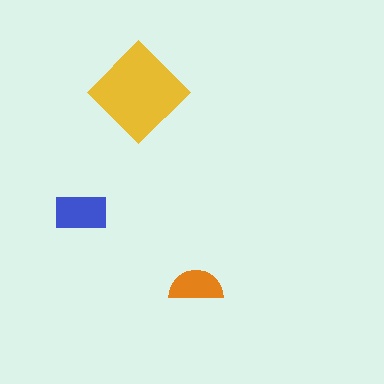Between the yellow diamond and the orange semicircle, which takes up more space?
The yellow diamond.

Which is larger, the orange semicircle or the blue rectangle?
The blue rectangle.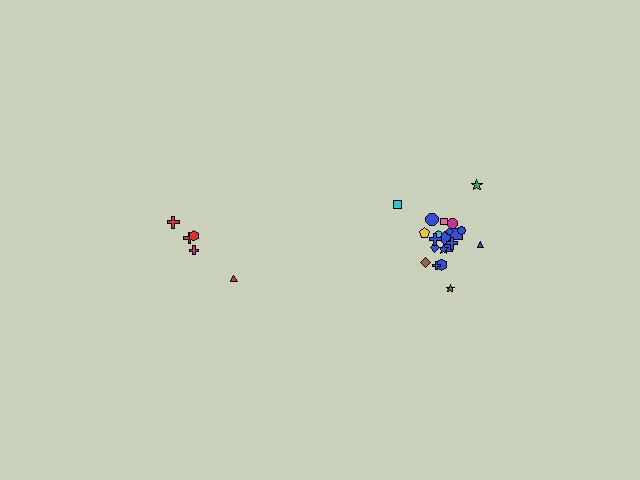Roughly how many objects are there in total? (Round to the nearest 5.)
Roughly 25 objects in total.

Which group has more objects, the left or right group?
The right group.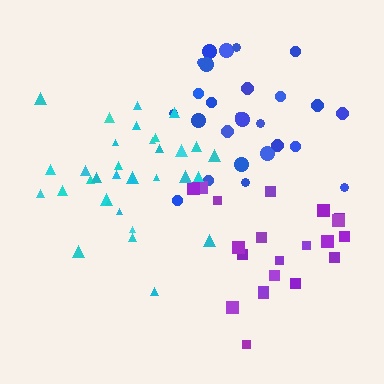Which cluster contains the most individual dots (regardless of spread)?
Cyan (33).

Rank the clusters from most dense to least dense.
cyan, blue, purple.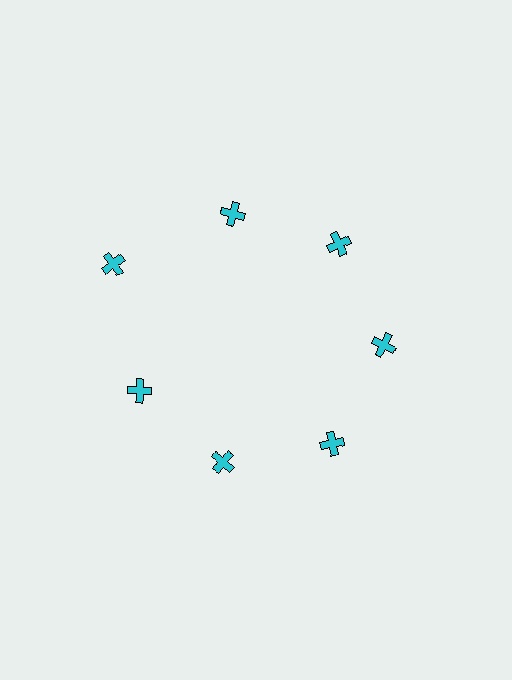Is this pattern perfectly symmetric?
No. The 7 cyan crosses are arranged in a ring, but one element near the 10 o'clock position is pushed outward from the center, breaking the 7-fold rotational symmetry.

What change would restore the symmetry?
The symmetry would be restored by moving it inward, back onto the ring so that all 7 crosses sit at equal angles and equal distance from the center.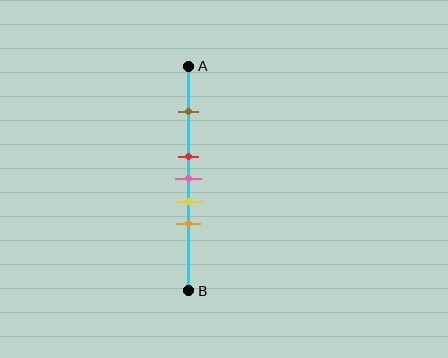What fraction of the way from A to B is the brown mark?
The brown mark is approximately 20% (0.2) of the way from A to B.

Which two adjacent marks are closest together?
The red and pink marks are the closest adjacent pair.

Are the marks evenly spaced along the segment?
No, the marks are not evenly spaced.